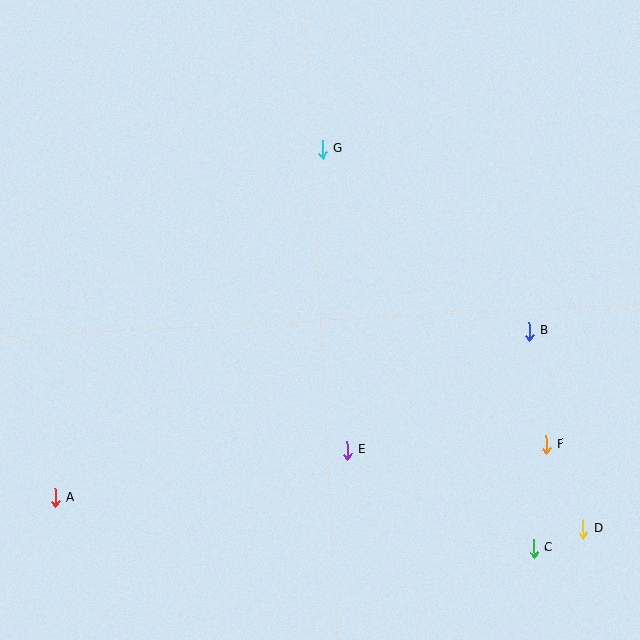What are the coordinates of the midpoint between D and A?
The midpoint between D and A is at (319, 513).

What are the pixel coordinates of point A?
Point A is at (55, 498).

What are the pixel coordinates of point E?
Point E is at (347, 450).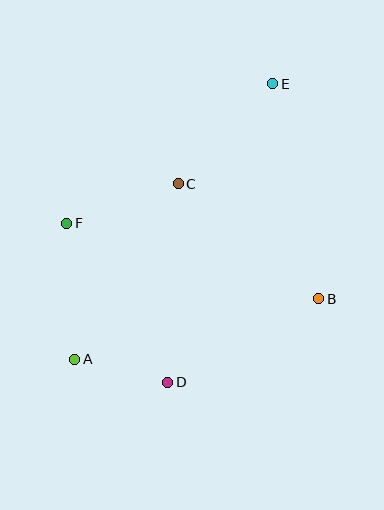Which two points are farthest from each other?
Points A and E are farthest from each other.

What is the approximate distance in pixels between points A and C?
The distance between A and C is approximately 204 pixels.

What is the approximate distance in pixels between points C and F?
The distance between C and F is approximately 119 pixels.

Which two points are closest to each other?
Points A and D are closest to each other.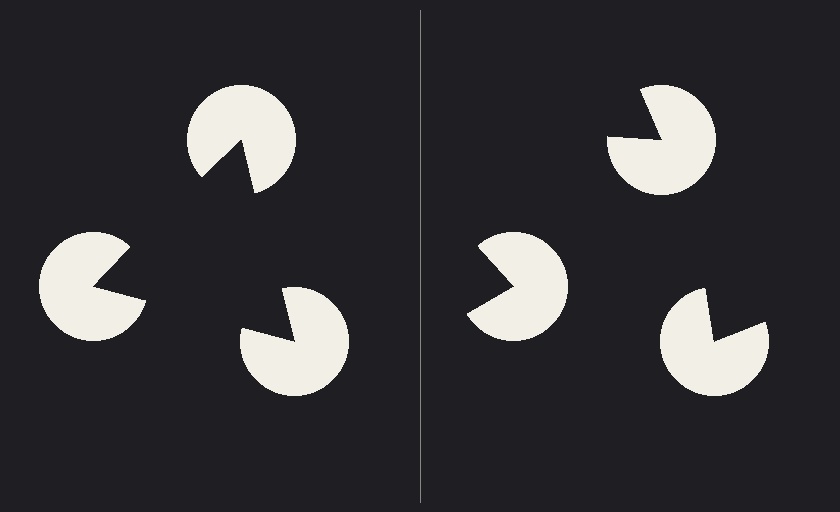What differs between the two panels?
The pac-man discs are positioned identically on both sides; only the wedge orientations differ. On the left they align to a triangle; on the right they are misaligned.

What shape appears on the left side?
An illusory triangle.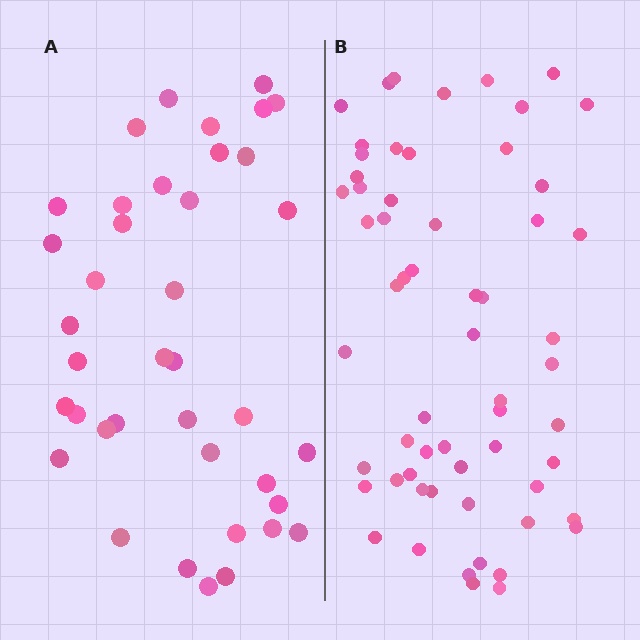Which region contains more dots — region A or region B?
Region B (the right region) has more dots.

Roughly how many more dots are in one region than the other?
Region B has approximately 20 more dots than region A.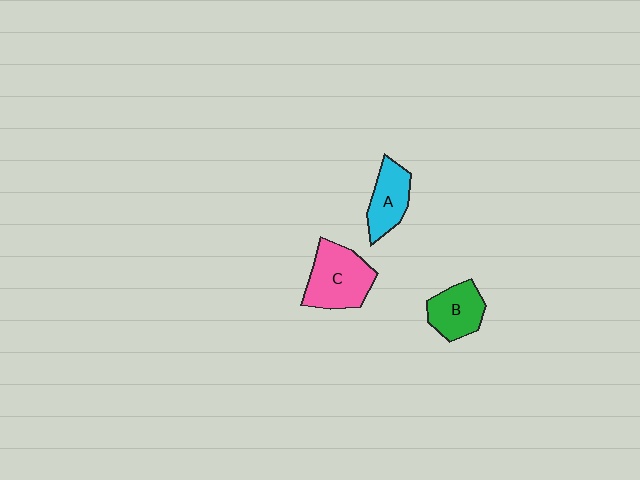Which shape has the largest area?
Shape C (pink).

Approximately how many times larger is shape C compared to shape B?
Approximately 1.4 times.